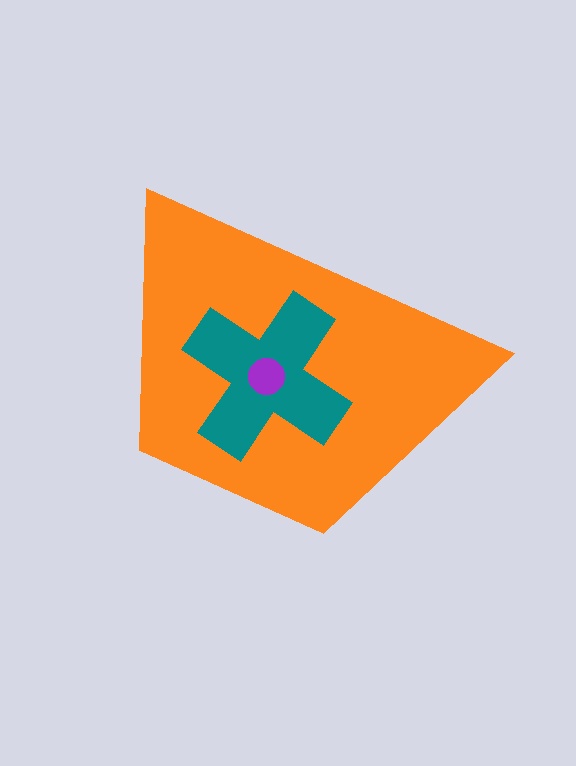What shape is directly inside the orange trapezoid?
The teal cross.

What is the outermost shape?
The orange trapezoid.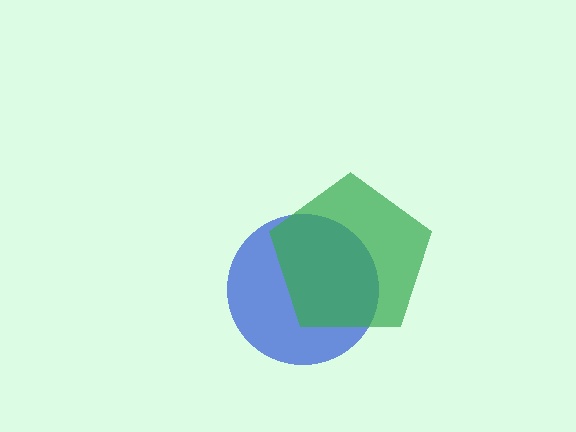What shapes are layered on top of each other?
The layered shapes are: a blue circle, a green pentagon.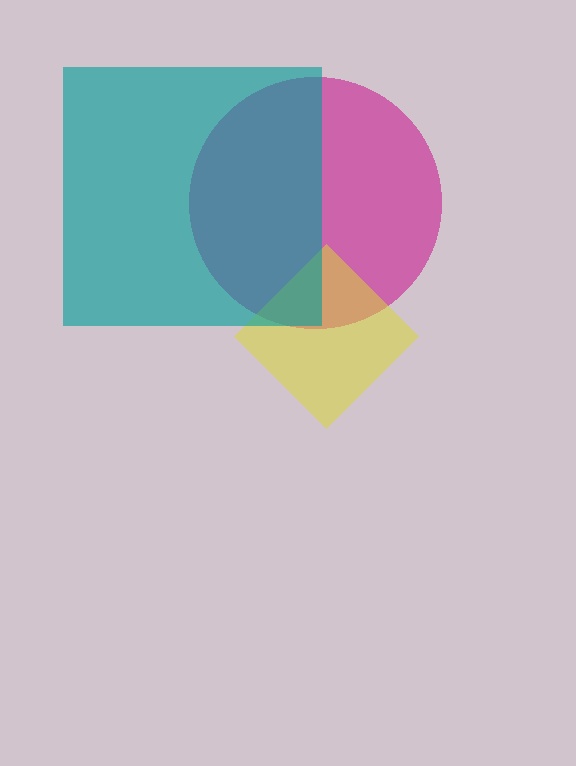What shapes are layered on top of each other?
The layered shapes are: a magenta circle, a yellow diamond, a teal square.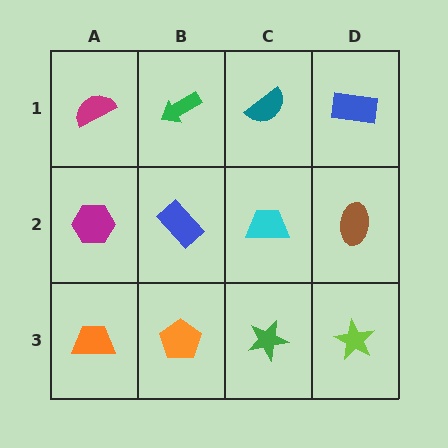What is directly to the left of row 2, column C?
A blue rectangle.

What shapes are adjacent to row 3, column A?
A magenta hexagon (row 2, column A), an orange pentagon (row 3, column B).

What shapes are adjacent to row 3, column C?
A cyan trapezoid (row 2, column C), an orange pentagon (row 3, column B), a lime star (row 3, column D).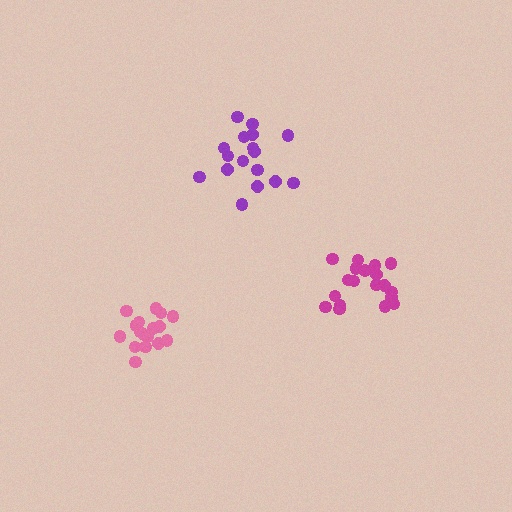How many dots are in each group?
Group 1: 17 dots, Group 2: 19 dots, Group 3: 17 dots (53 total).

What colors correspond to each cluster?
The clusters are colored: pink, magenta, purple.